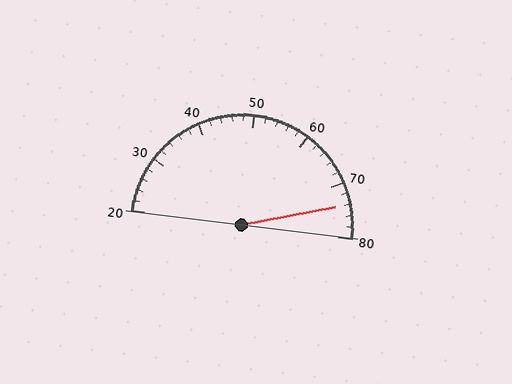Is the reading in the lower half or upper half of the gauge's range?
The reading is in the upper half of the range (20 to 80).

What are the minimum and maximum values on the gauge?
The gauge ranges from 20 to 80.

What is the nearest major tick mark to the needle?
The nearest major tick mark is 70.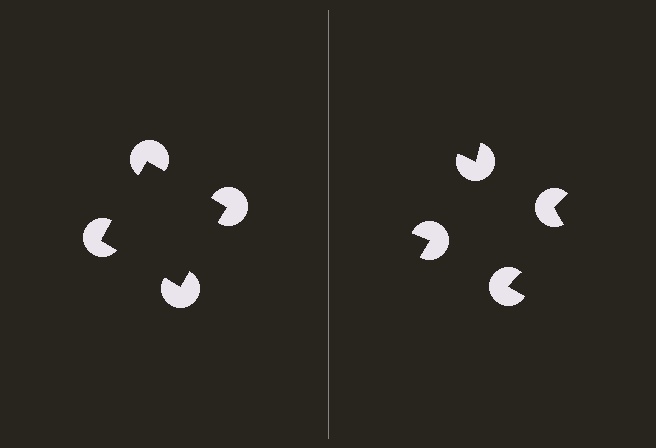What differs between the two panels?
The pac-man discs are positioned identically on both sides; only the wedge orientations differ. On the left they align to a square; on the right they are misaligned.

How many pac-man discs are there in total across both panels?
8 — 4 on each side.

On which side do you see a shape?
An illusory square appears on the left side. On the right side the wedge cuts are rotated, so no coherent shape forms.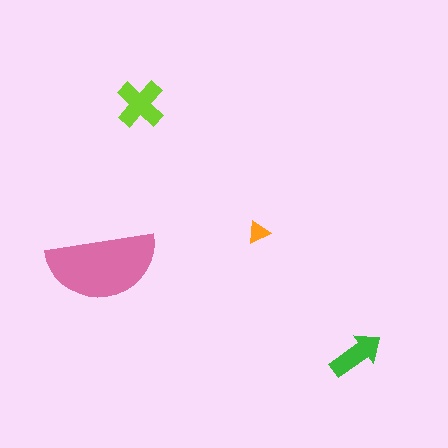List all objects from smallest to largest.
The orange triangle, the green arrow, the lime cross, the pink semicircle.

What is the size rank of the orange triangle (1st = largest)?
4th.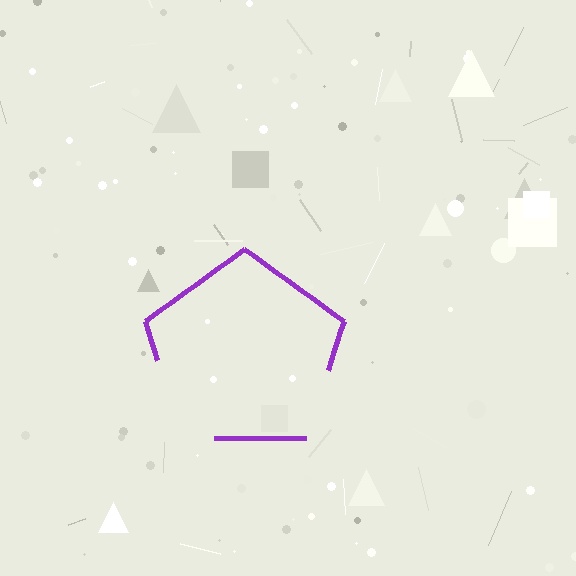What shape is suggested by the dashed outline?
The dashed outline suggests a pentagon.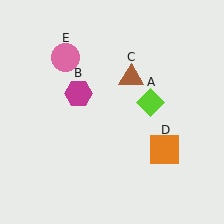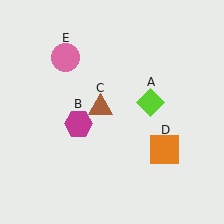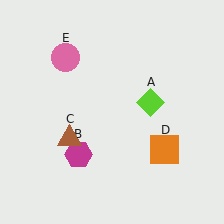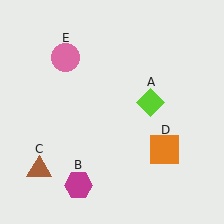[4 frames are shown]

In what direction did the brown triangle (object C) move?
The brown triangle (object C) moved down and to the left.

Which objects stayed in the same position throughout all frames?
Lime diamond (object A) and orange square (object D) and pink circle (object E) remained stationary.